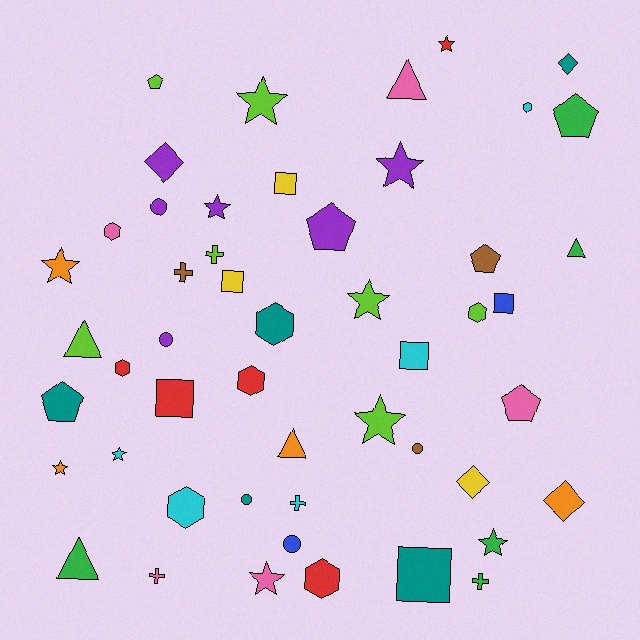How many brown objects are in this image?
There are 3 brown objects.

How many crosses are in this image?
There are 5 crosses.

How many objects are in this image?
There are 50 objects.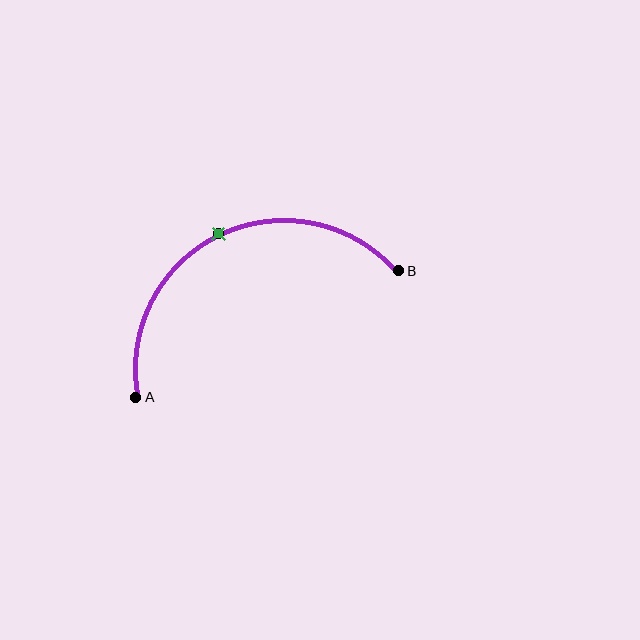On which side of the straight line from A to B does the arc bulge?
The arc bulges above the straight line connecting A and B.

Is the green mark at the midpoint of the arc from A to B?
Yes. The green mark lies on the arc at equal arc-length from both A and B — it is the arc midpoint.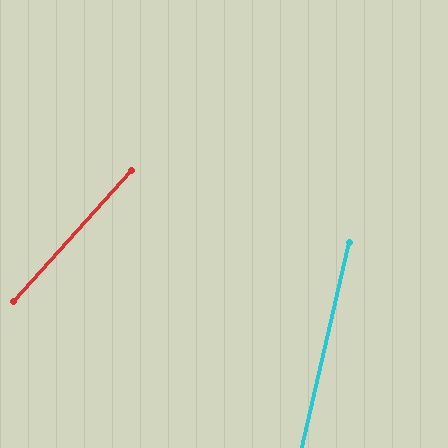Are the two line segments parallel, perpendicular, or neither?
Neither parallel nor perpendicular — they differ by about 29°.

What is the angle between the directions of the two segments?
Approximately 29 degrees.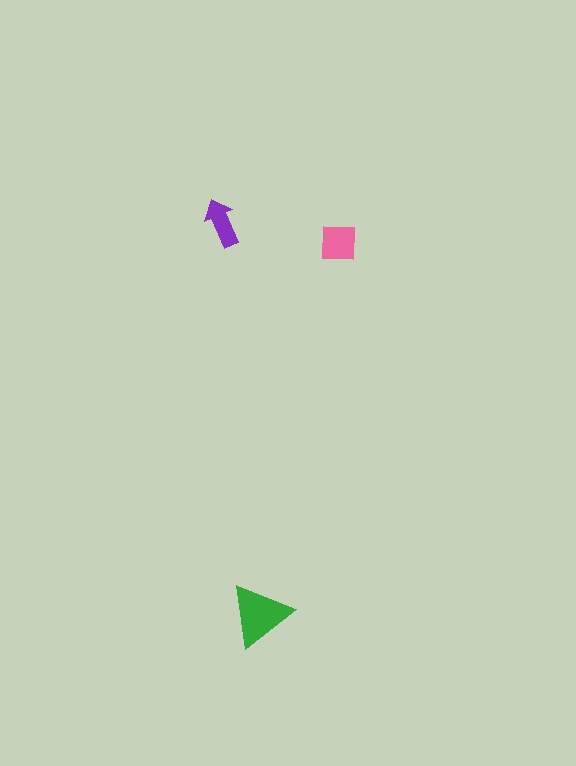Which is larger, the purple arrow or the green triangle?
The green triangle.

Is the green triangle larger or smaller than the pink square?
Larger.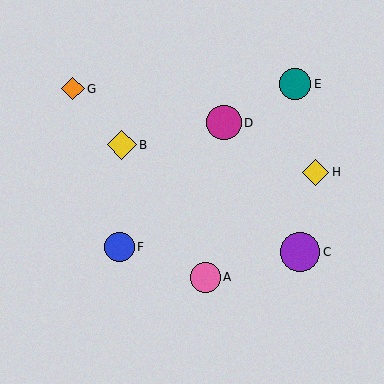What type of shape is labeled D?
Shape D is a magenta circle.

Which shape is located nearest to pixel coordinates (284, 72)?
The teal circle (labeled E) at (295, 84) is nearest to that location.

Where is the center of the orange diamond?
The center of the orange diamond is at (73, 89).